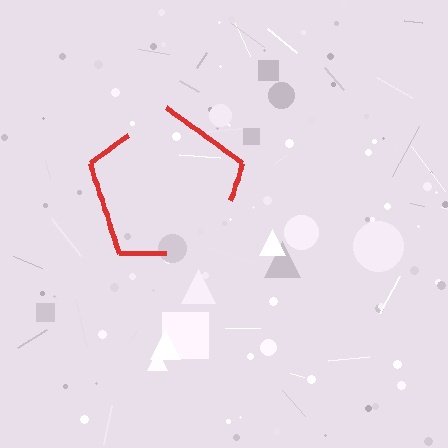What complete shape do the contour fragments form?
The contour fragments form a pentagon.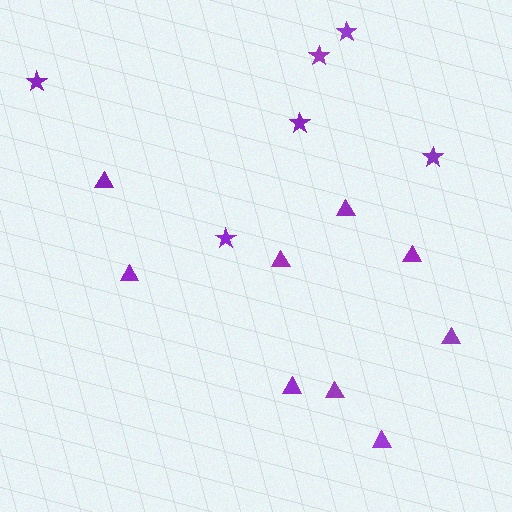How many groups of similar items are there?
There are 2 groups: one group of triangles (9) and one group of stars (6).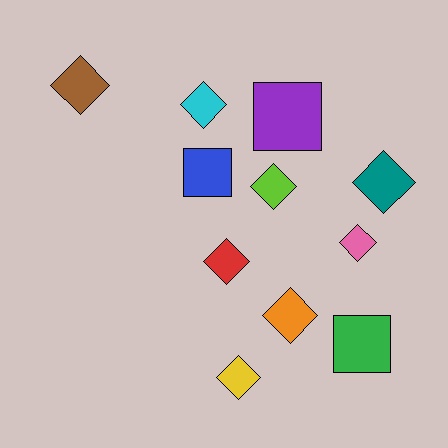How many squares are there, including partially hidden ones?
There are 3 squares.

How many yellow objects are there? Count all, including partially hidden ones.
There is 1 yellow object.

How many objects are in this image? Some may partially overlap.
There are 11 objects.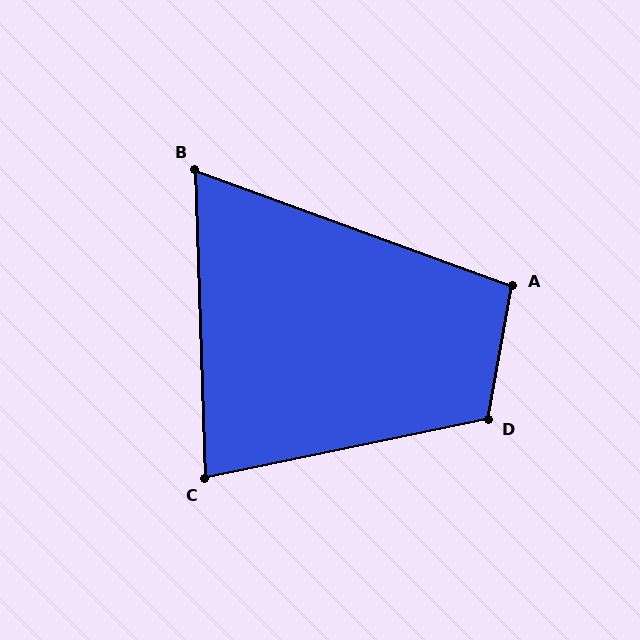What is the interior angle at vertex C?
Approximately 80 degrees (acute).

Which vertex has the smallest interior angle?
B, at approximately 68 degrees.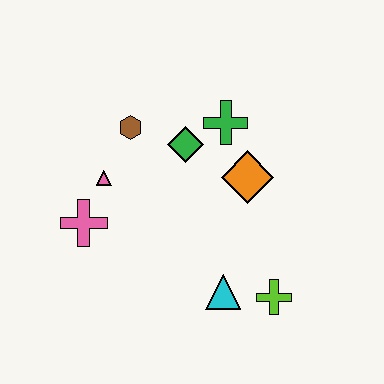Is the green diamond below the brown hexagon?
Yes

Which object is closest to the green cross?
The green diamond is closest to the green cross.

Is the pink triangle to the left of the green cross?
Yes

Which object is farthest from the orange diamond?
The pink cross is farthest from the orange diamond.